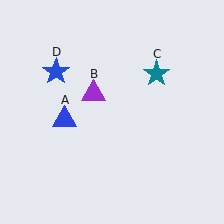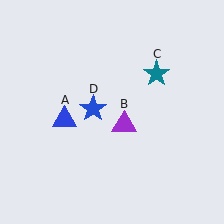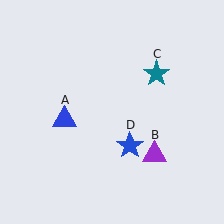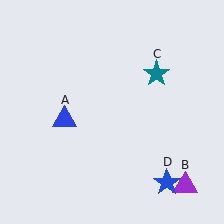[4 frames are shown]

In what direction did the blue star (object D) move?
The blue star (object D) moved down and to the right.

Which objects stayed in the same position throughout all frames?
Blue triangle (object A) and teal star (object C) remained stationary.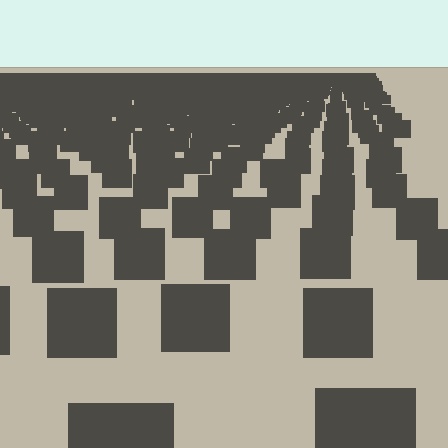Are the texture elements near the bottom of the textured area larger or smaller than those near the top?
Larger. Near the bottom, elements are closer to the viewer and appear at a bigger on-screen size.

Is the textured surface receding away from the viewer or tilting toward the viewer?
The surface is receding away from the viewer. Texture elements get smaller and denser toward the top.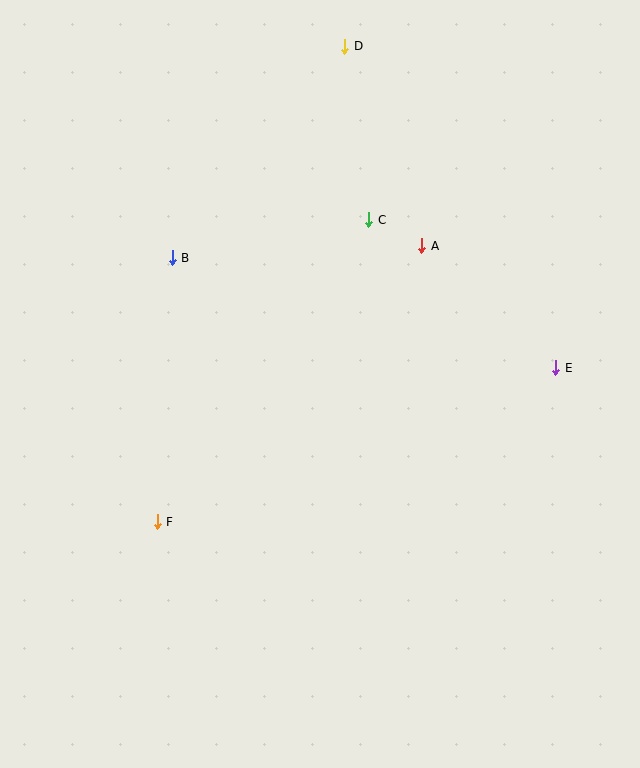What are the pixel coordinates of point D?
Point D is at (345, 46).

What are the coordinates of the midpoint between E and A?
The midpoint between E and A is at (489, 307).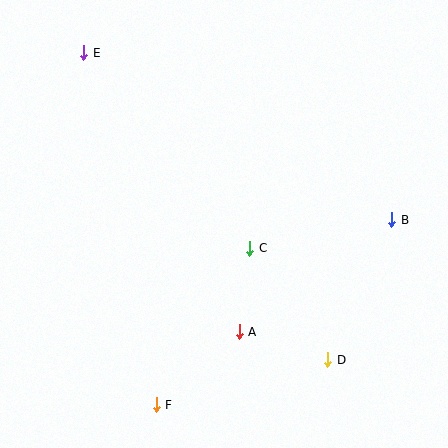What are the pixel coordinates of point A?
Point A is at (239, 332).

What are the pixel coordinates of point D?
Point D is at (328, 360).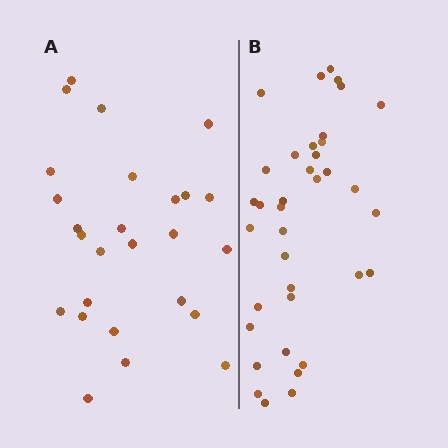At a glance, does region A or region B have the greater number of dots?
Region B (the right region) has more dots.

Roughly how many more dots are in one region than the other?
Region B has roughly 12 or so more dots than region A.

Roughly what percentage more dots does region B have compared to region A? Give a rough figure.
About 40% more.